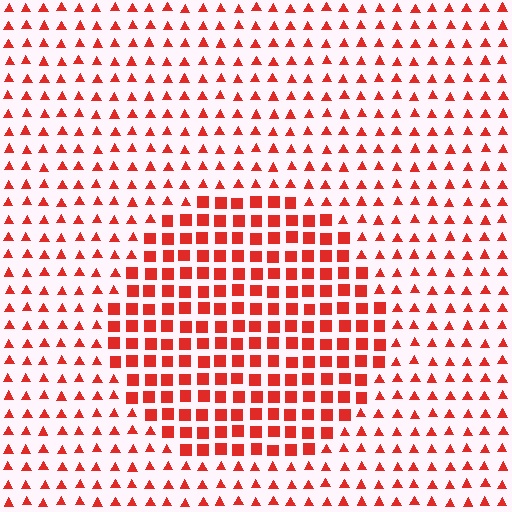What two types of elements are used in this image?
The image uses squares inside the circle region and triangles outside it.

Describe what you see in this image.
The image is filled with small red elements arranged in a uniform grid. A circle-shaped region contains squares, while the surrounding area contains triangles. The boundary is defined purely by the change in element shape.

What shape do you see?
I see a circle.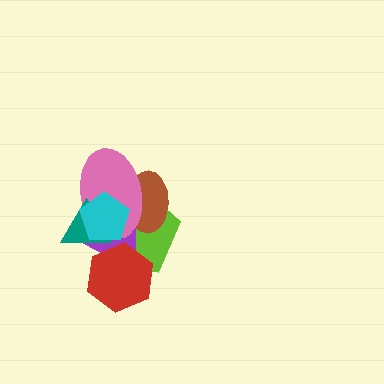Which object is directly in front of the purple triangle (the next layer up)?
The pink ellipse is directly in front of the purple triangle.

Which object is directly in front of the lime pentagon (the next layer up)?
The brown ellipse is directly in front of the lime pentagon.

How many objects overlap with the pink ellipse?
5 objects overlap with the pink ellipse.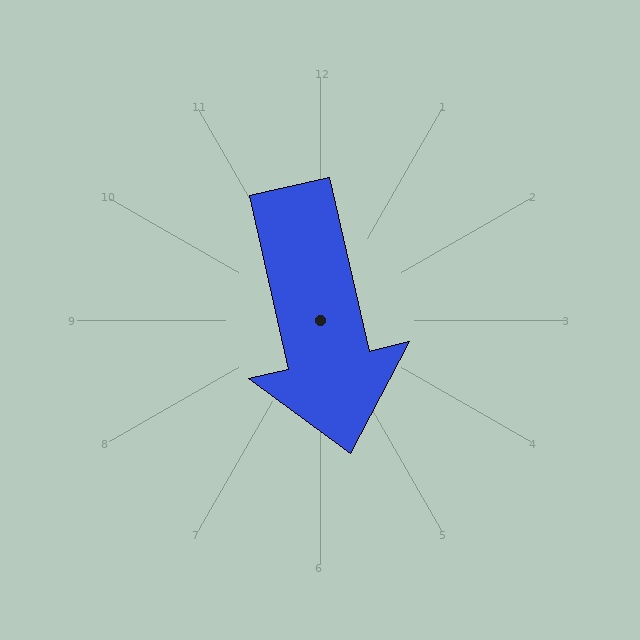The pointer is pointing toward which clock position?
Roughly 6 o'clock.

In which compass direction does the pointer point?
South.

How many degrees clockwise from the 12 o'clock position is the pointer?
Approximately 167 degrees.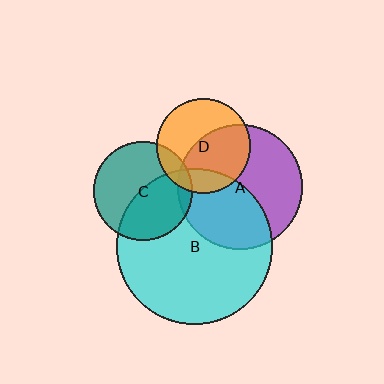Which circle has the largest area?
Circle B (cyan).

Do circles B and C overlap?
Yes.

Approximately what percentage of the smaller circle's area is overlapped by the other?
Approximately 45%.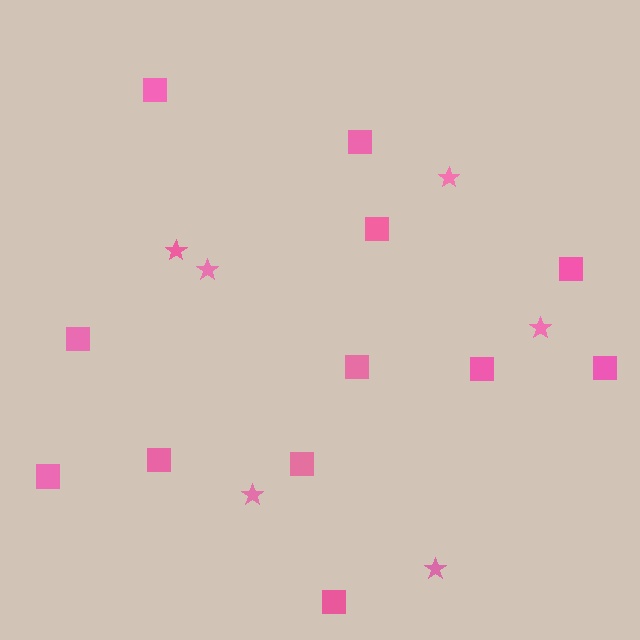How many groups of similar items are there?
There are 2 groups: one group of squares (12) and one group of stars (6).